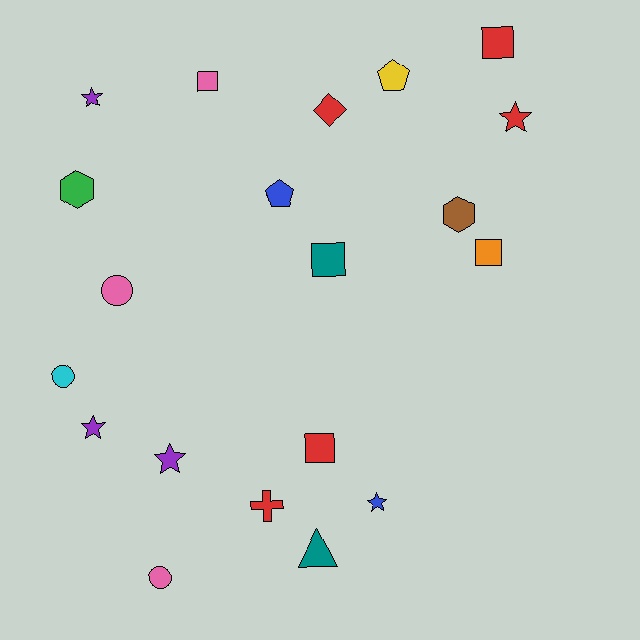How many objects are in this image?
There are 20 objects.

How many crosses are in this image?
There is 1 cross.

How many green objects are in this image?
There is 1 green object.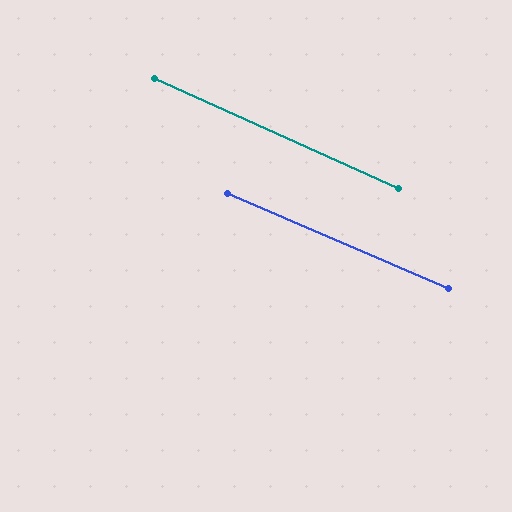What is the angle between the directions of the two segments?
Approximately 1 degree.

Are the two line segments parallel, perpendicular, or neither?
Parallel — their directions differ by only 1.0°.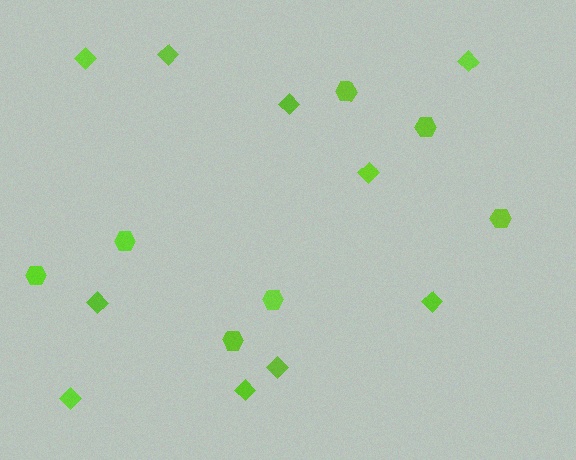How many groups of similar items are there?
There are 2 groups: one group of diamonds (10) and one group of hexagons (7).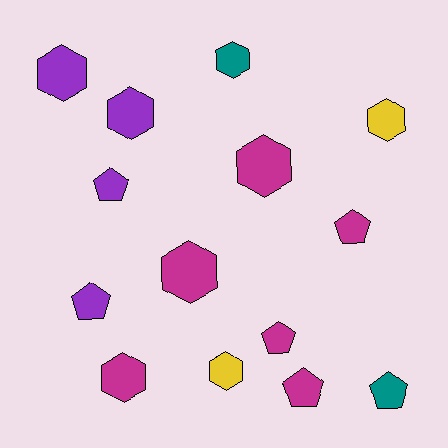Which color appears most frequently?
Magenta, with 6 objects.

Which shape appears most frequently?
Hexagon, with 8 objects.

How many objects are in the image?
There are 14 objects.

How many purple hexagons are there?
There are 2 purple hexagons.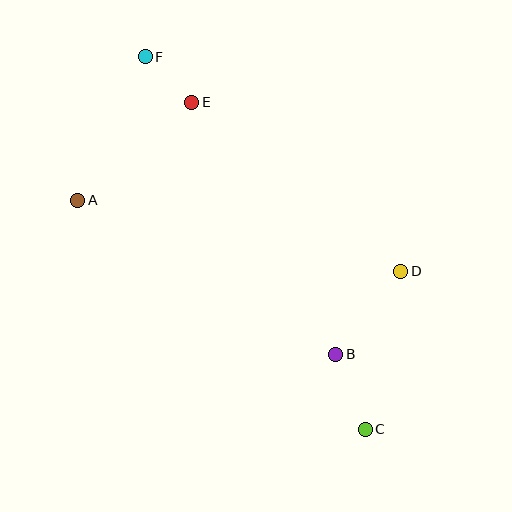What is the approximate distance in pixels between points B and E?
The distance between B and E is approximately 290 pixels.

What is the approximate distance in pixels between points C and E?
The distance between C and E is approximately 370 pixels.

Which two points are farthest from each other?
Points C and F are farthest from each other.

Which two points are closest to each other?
Points E and F are closest to each other.